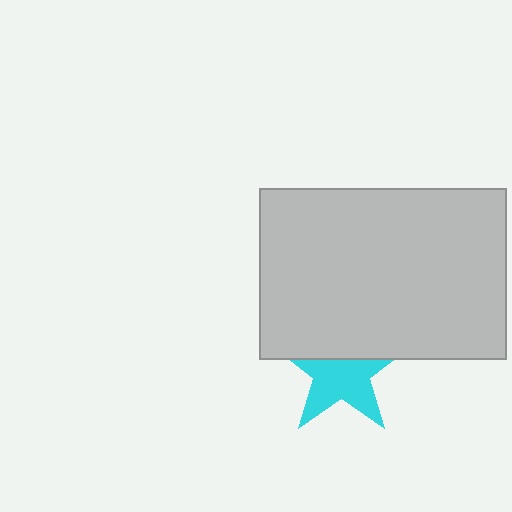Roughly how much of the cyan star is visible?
About half of it is visible (roughly 60%).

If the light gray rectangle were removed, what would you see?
You would see the complete cyan star.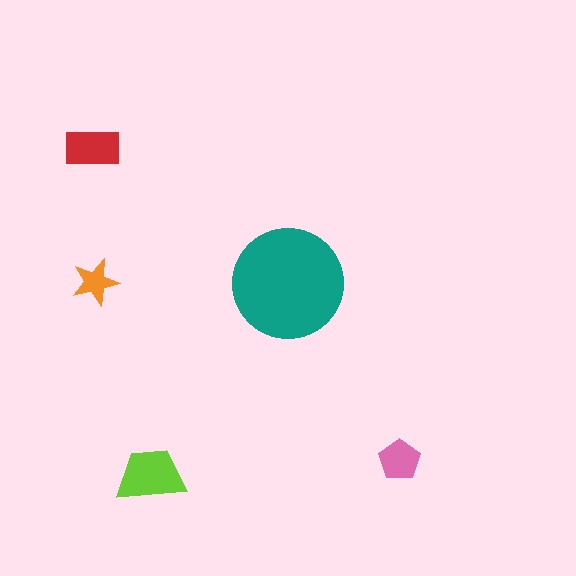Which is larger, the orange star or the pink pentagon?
The pink pentagon.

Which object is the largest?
The teal circle.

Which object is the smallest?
The orange star.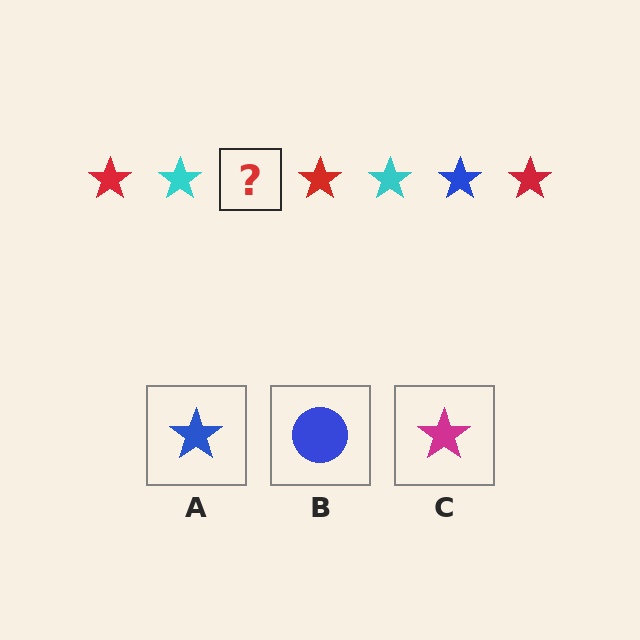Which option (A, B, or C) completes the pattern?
A.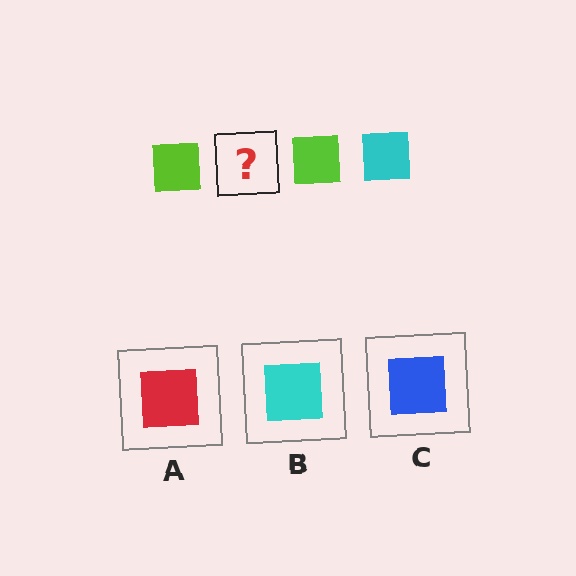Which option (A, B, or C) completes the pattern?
B.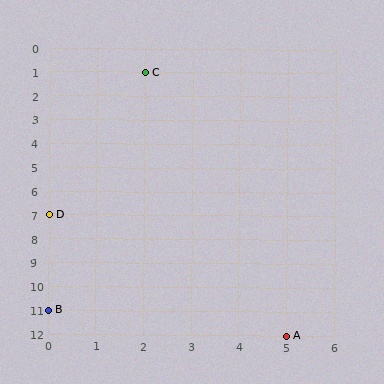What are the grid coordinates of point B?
Point B is at grid coordinates (0, 11).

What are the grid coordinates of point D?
Point D is at grid coordinates (0, 7).